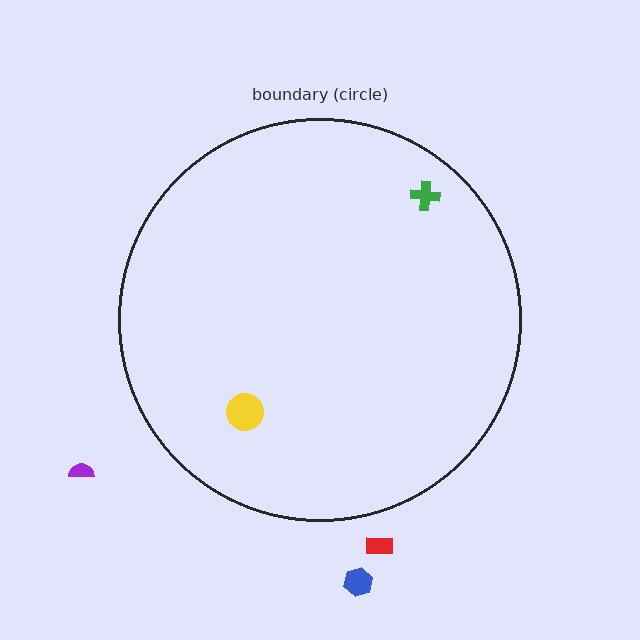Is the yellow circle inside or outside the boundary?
Inside.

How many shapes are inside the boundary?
2 inside, 3 outside.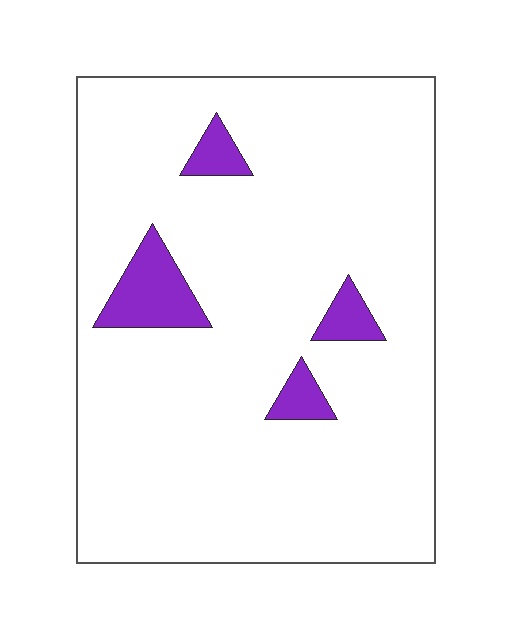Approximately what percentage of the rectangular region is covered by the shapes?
Approximately 10%.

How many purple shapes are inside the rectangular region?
4.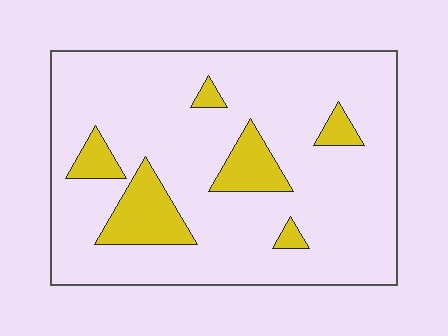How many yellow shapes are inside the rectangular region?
6.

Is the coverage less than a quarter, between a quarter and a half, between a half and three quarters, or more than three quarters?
Less than a quarter.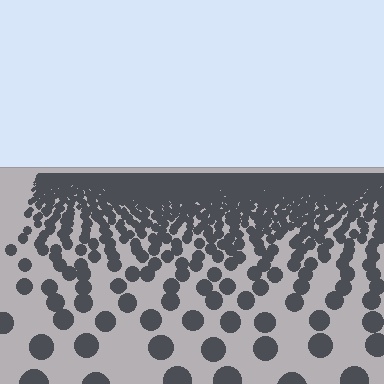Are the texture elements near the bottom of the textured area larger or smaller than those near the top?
Larger. Near the bottom, elements are closer to the viewer and appear at a bigger on-screen size.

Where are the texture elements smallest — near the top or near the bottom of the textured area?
Near the top.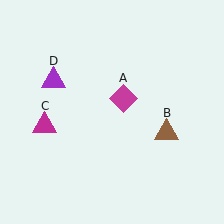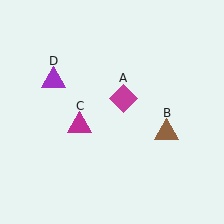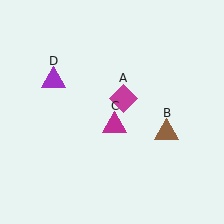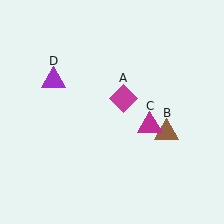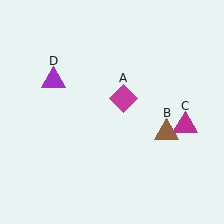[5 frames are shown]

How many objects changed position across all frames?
1 object changed position: magenta triangle (object C).